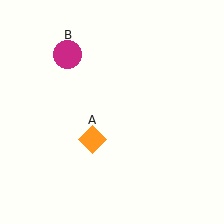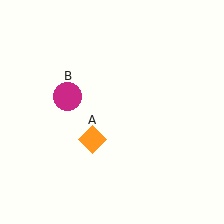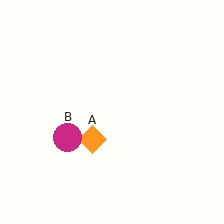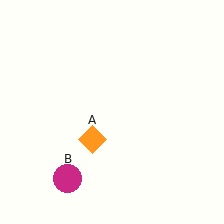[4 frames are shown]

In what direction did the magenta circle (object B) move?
The magenta circle (object B) moved down.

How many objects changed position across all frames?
1 object changed position: magenta circle (object B).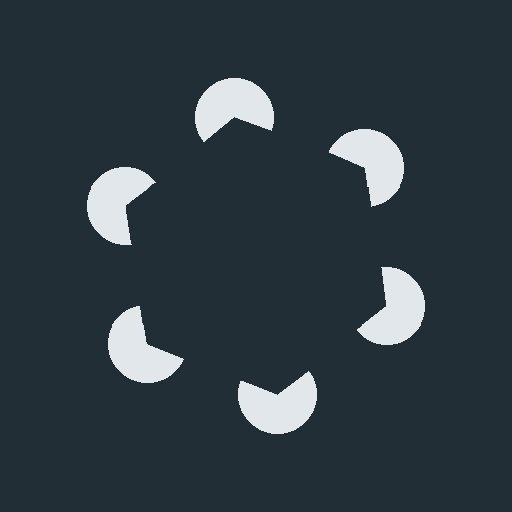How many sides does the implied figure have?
6 sides.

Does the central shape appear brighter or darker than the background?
It typically appears slightly darker than the background, even though no actual brightness change is drawn.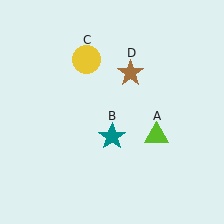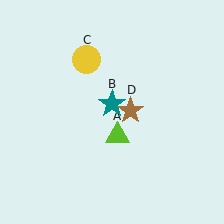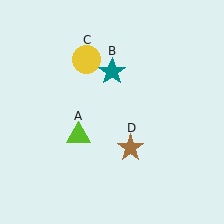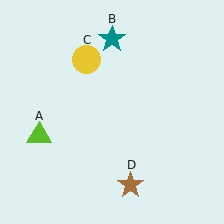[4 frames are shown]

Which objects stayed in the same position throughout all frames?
Yellow circle (object C) remained stationary.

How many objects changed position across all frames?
3 objects changed position: lime triangle (object A), teal star (object B), brown star (object D).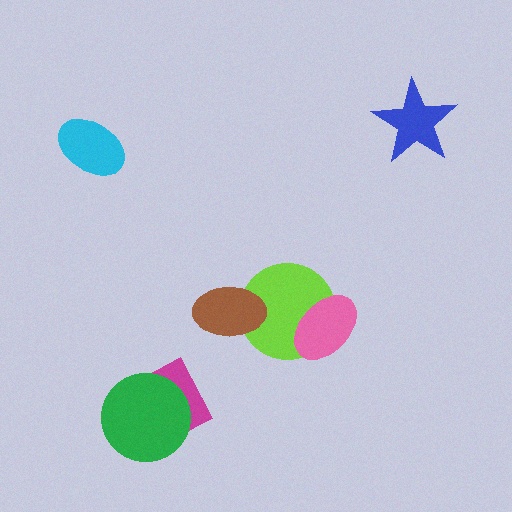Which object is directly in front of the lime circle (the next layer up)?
The pink ellipse is directly in front of the lime circle.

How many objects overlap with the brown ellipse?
1 object overlaps with the brown ellipse.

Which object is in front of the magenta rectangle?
The green circle is in front of the magenta rectangle.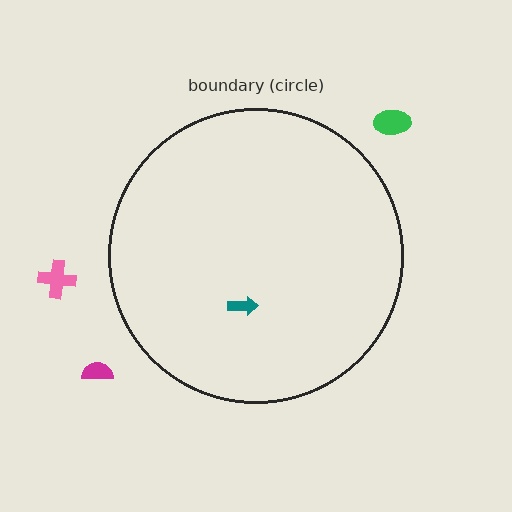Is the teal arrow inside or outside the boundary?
Inside.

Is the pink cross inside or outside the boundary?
Outside.